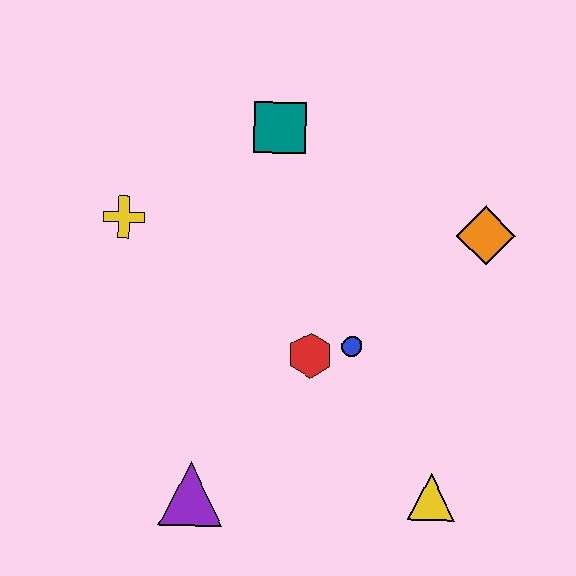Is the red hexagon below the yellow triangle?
No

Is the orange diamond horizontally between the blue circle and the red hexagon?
No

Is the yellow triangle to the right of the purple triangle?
Yes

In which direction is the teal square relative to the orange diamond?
The teal square is to the left of the orange diamond.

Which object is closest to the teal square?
The yellow cross is closest to the teal square.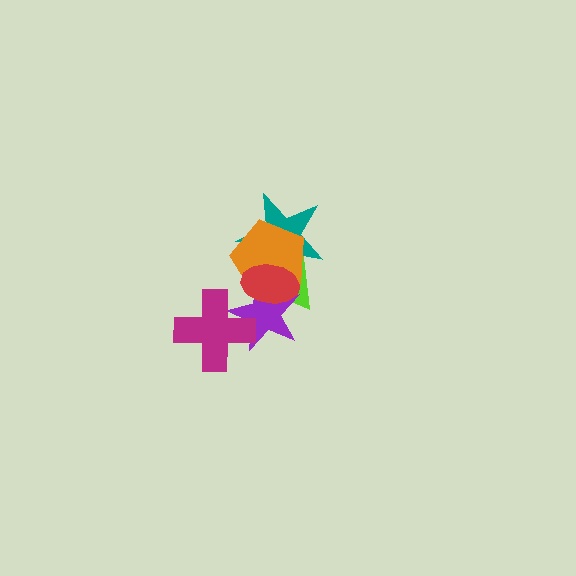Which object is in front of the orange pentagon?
The red ellipse is in front of the orange pentagon.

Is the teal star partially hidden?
Yes, it is partially covered by another shape.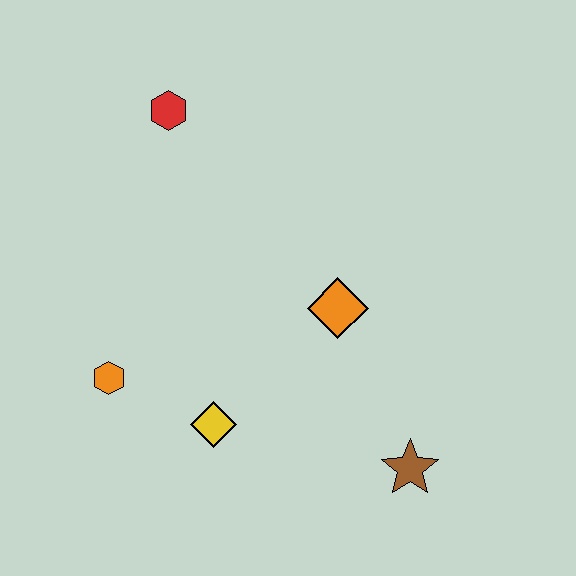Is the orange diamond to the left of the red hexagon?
No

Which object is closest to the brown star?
The orange diamond is closest to the brown star.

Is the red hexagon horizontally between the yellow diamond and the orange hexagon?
Yes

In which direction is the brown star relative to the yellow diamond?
The brown star is to the right of the yellow diamond.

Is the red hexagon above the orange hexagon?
Yes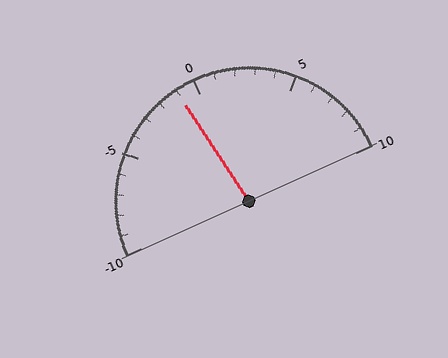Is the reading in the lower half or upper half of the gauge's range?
The reading is in the lower half of the range (-10 to 10).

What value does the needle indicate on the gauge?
The needle indicates approximately -1.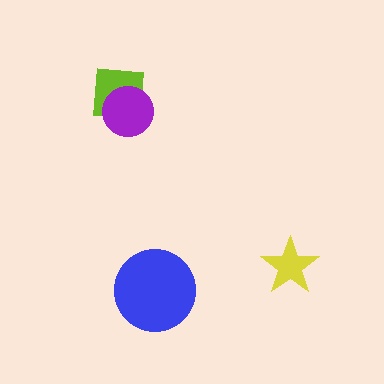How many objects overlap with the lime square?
1 object overlaps with the lime square.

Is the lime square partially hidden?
Yes, it is partially covered by another shape.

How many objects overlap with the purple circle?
1 object overlaps with the purple circle.